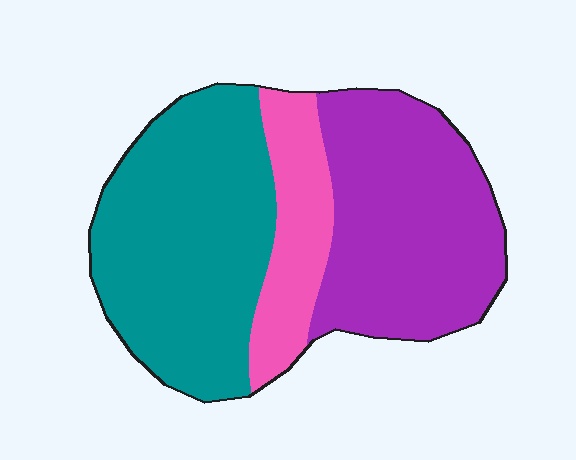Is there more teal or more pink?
Teal.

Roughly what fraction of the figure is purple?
Purple takes up about two fifths (2/5) of the figure.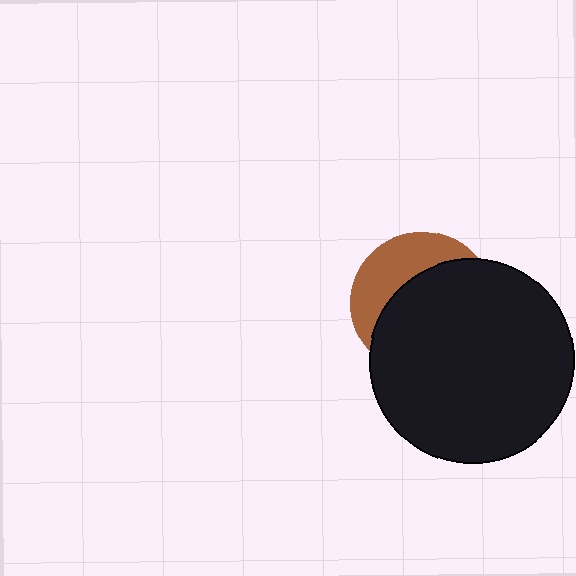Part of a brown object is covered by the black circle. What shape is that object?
It is a circle.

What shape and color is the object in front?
The object in front is a black circle.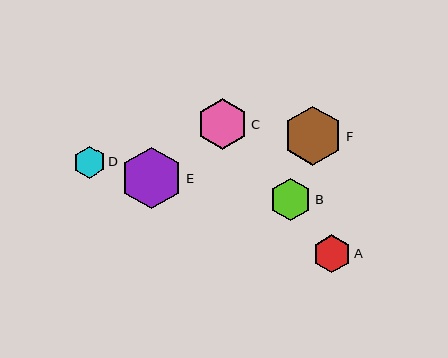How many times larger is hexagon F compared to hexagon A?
Hexagon F is approximately 1.6 times the size of hexagon A.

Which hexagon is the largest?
Hexagon E is the largest with a size of approximately 62 pixels.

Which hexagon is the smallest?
Hexagon D is the smallest with a size of approximately 32 pixels.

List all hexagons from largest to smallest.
From largest to smallest: E, F, C, B, A, D.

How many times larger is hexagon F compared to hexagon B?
Hexagon F is approximately 1.4 times the size of hexagon B.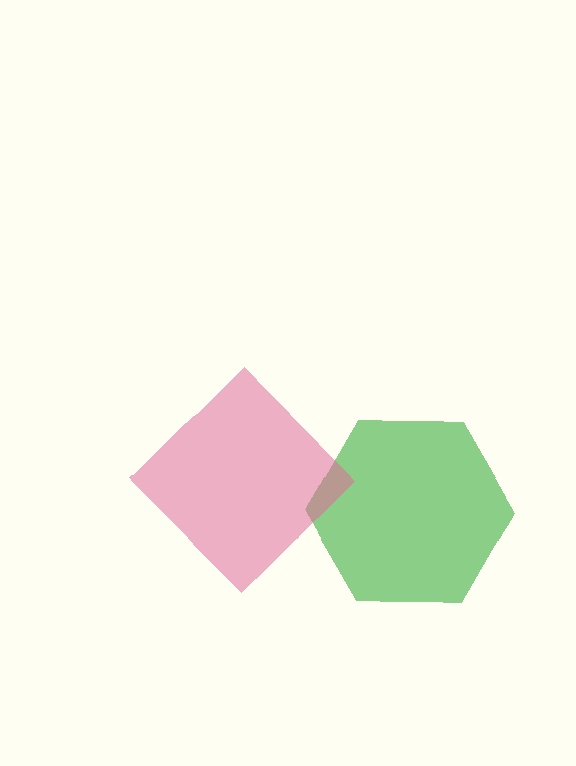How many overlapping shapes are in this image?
There are 2 overlapping shapes in the image.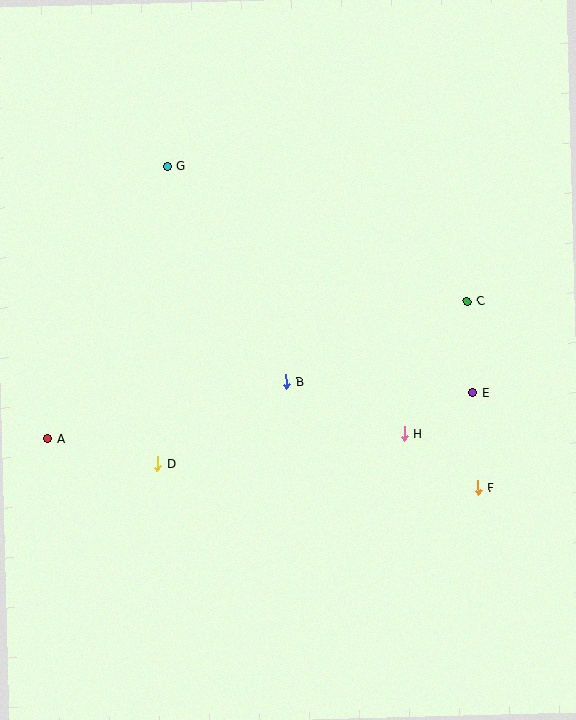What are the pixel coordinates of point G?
Point G is at (167, 166).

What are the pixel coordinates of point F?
Point F is at (478, 488).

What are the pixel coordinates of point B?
Point B is at (286, 382).